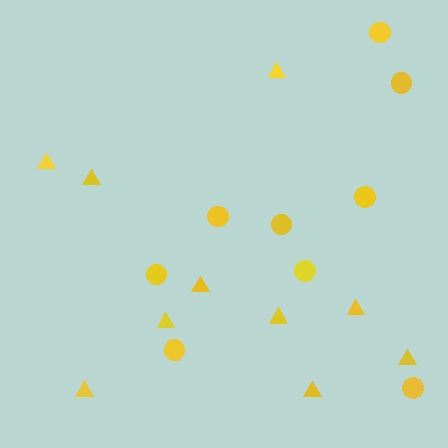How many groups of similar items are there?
There are 2 groups: one group of triangles (10) and one group of circles (9).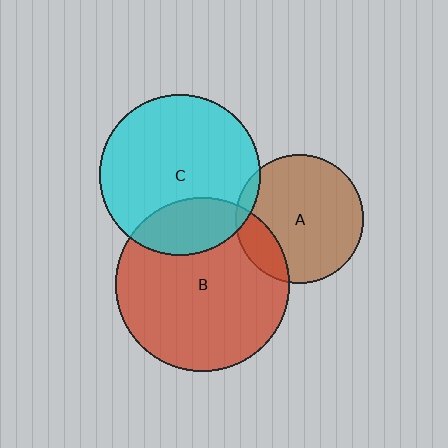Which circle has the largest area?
Circle B (red).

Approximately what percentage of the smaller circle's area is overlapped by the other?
Approximately 5%.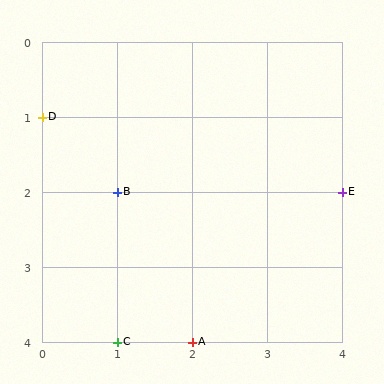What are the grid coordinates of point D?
Point D is at grid coordinates (0, 1).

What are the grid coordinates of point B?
Point B is at grid coordinates (1, 2).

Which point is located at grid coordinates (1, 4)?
Point C is at (1, 4).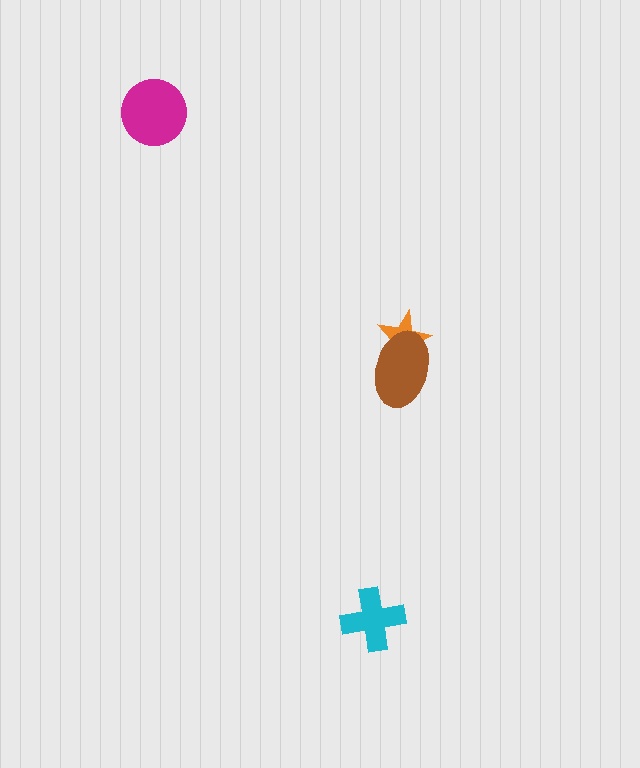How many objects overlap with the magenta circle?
0 objects overlap with the magenta circle.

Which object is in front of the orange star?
The brown ellipse is in front of the orange star.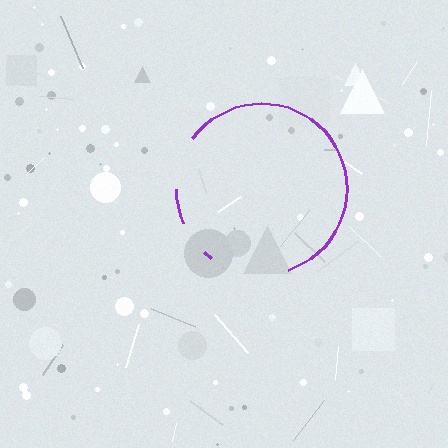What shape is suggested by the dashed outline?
The dashed outline suggests a circle.